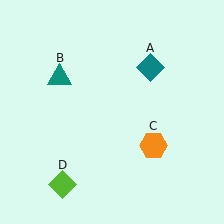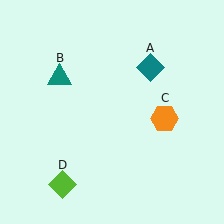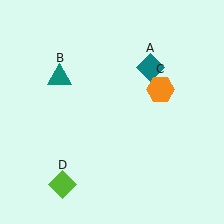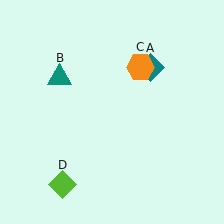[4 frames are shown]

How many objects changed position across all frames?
1 object changed position: orange hexagon (object C).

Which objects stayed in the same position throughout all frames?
Teal diamond (object A) and teal triangle (object B) and lime diamond (object D) remained stationary.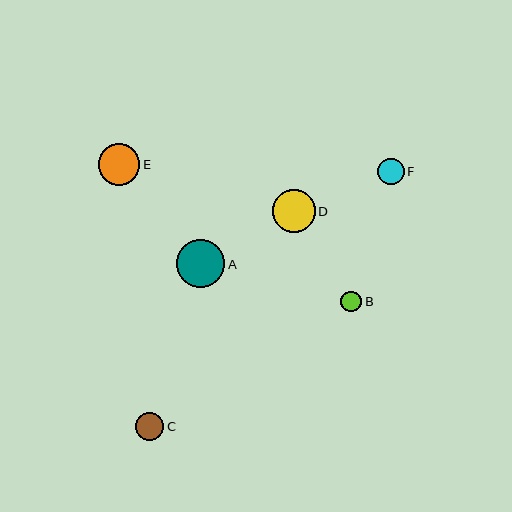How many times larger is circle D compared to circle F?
Circle D is approximately 1.6 times the size of circle F.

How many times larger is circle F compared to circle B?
Circle F is approximately 1.3 times the size of circle B.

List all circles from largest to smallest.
From largest to smallest: A, D, E, C, F, B.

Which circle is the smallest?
Circle B is the smallest with a size of approximately 21 pixels.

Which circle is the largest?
Circle A is the largest with a size of approximately 48 pixels.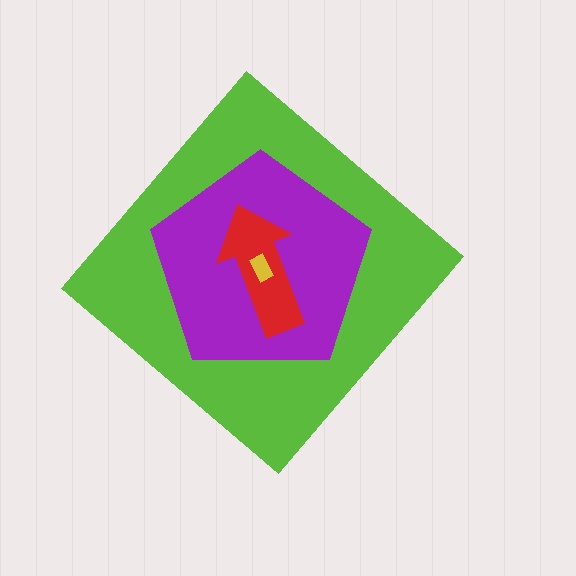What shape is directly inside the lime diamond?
The purple pentagon.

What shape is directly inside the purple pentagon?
The red arrow.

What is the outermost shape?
The lime diamond.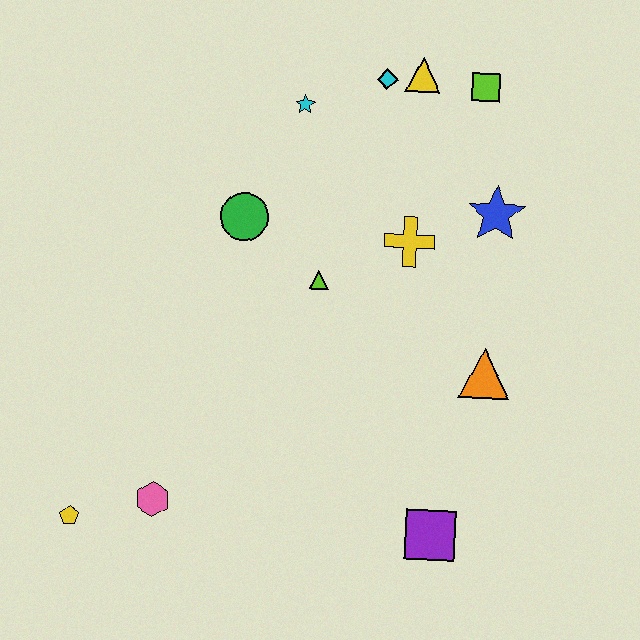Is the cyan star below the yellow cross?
No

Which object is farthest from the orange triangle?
The yellow pentagon is farthest from the orange triangle.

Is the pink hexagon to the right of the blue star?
No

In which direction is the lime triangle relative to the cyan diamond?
The lime triangle is below the cyan diamond.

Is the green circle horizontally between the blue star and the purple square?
No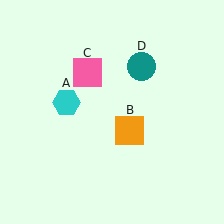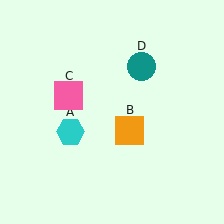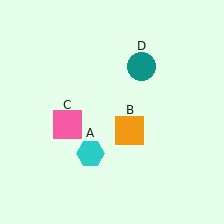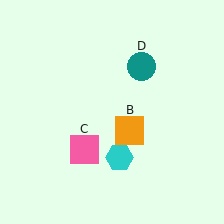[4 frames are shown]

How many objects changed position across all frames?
2 objects changed position: cyan hexagon (object A), pink square (object C).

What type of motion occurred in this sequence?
The cyan hexagon (object A), pink square (object C) rotated counterclockwise around the center of the scene.